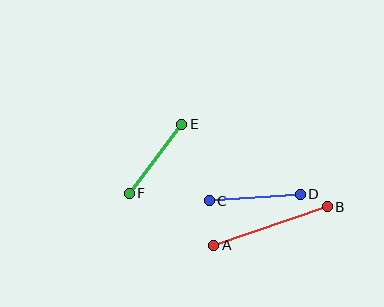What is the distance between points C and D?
The distance is approximately 91 pixels.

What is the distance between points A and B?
The distance is approximately 120 pixels.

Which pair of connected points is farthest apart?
Points A and B are farthest apart.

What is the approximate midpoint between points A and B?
The midpoint is at approximately (270, 226) pixels.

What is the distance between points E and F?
The distance is approximately 87 pixels.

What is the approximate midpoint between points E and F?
The midpoint is at approximately (155, 159) pixels.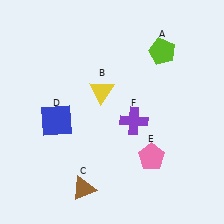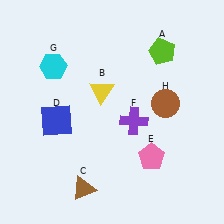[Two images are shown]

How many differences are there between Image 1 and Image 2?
There are 2 differences between the two images.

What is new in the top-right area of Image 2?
A brown circle (H) was added in the top-right area of Image 2.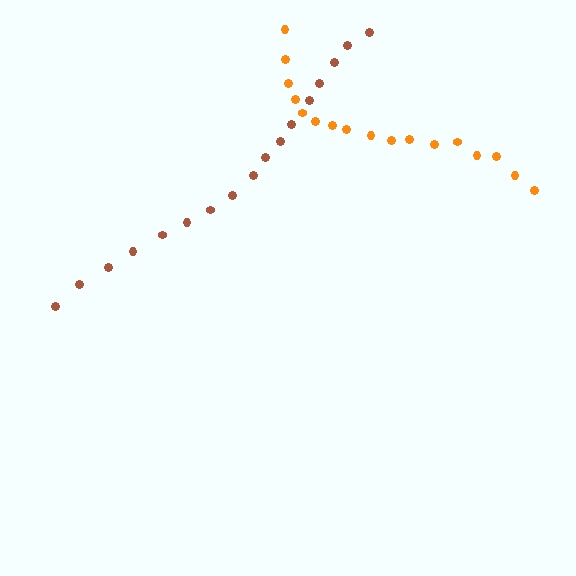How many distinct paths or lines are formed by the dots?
There are 2 distinct paths.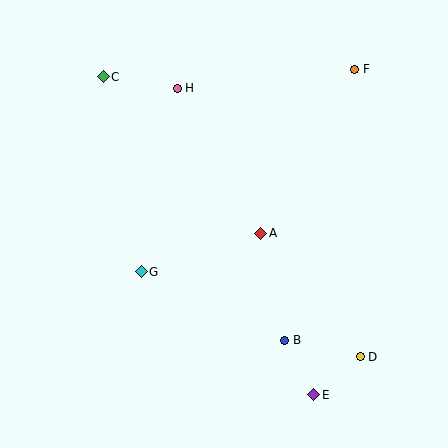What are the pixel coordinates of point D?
Point D is at (360, 357).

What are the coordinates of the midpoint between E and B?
The midpoint between E and B is at (299, 368).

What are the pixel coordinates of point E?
Point E is at (314, 395).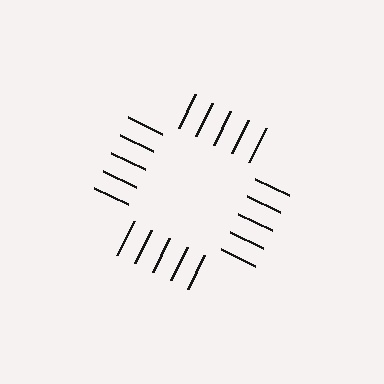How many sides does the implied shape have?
4 sides — the line-ends trace a square.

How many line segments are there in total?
20 — 5 along each of the 4 edges.